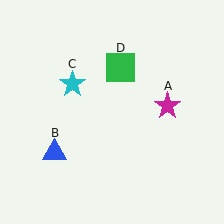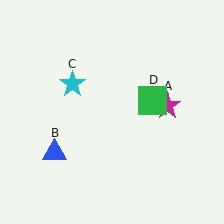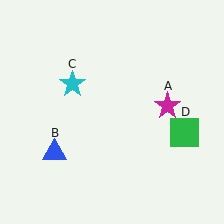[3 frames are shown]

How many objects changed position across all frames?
1 object changed position: green square (object D).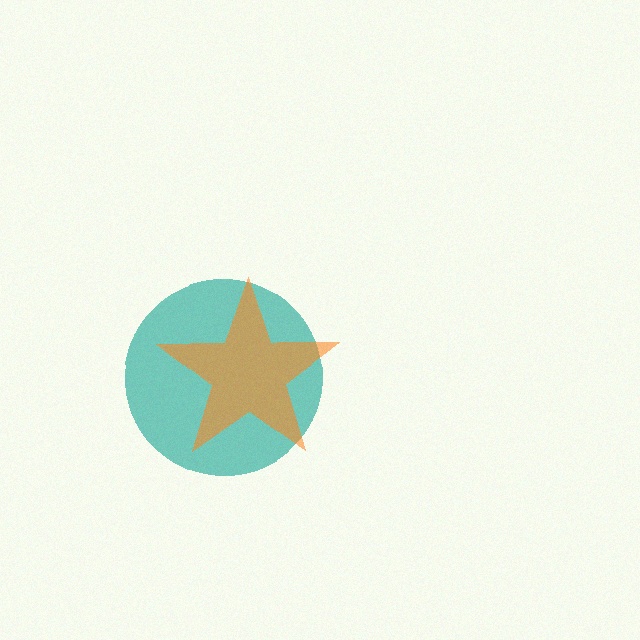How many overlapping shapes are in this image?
There are 2 overlapping shapes in the image.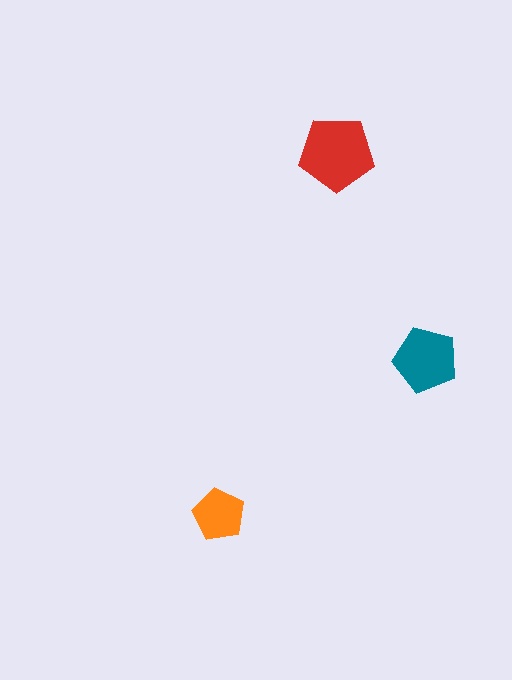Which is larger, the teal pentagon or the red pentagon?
The red one.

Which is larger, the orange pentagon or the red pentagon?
The red one.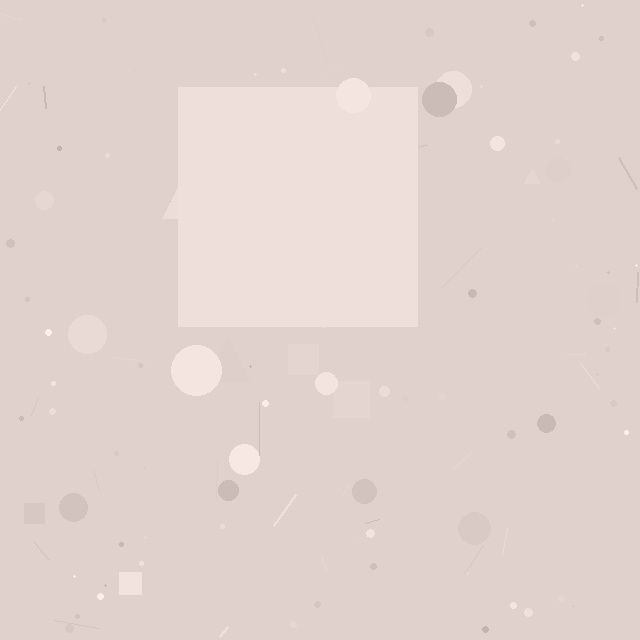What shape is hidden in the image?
A square is hidden in the image.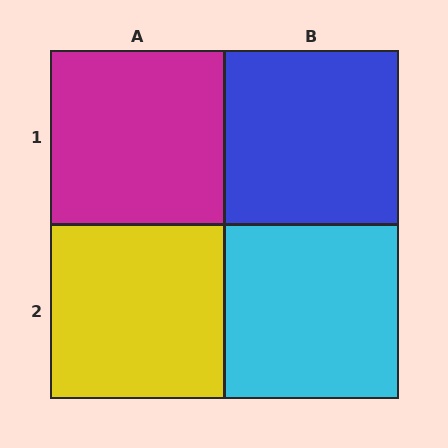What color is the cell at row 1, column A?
Magenta.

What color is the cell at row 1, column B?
Blue.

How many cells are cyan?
1 cell is cyan.